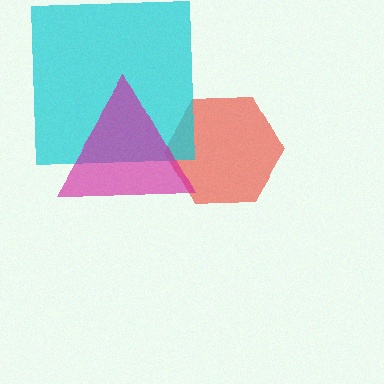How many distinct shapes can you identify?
There are 3 distinct shapes: a red hexagon, a cyan square, a magenta triangle.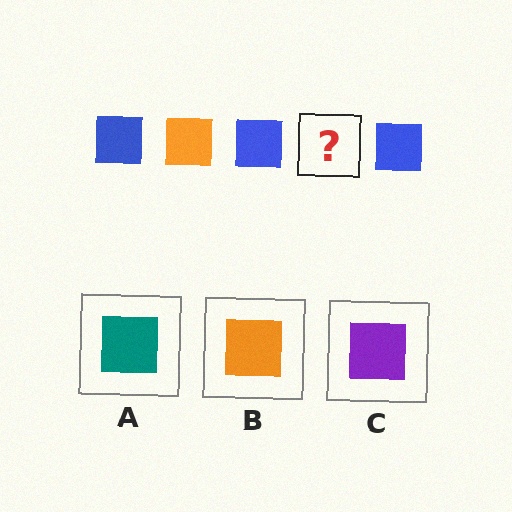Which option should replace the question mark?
Option B.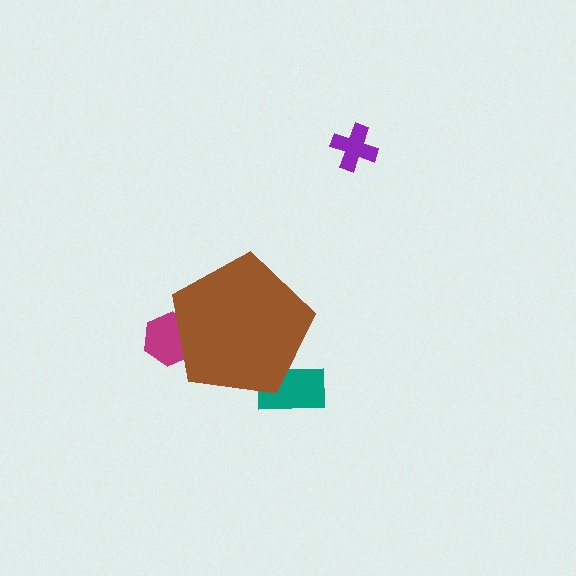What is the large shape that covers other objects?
A brown pentagon.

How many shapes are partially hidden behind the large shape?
2 shapes are partially hidden.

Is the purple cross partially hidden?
No, the purple cross is fully visible.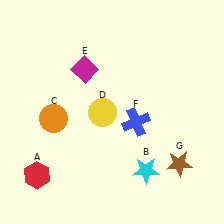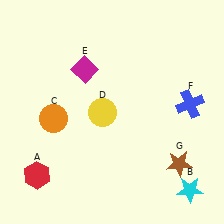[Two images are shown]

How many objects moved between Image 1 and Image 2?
2 objects moved between the two images.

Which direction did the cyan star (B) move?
The cyan star (B) moved right.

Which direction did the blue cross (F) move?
The blue cross (F) moved right.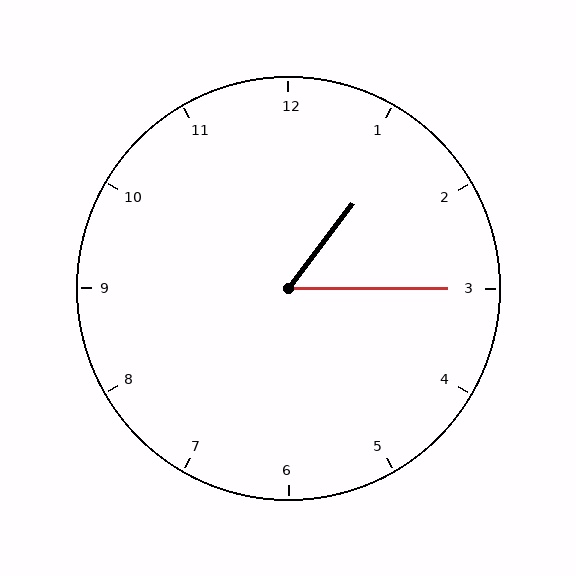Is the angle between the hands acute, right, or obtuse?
It is acute.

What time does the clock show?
1:15.